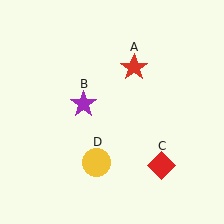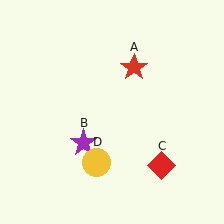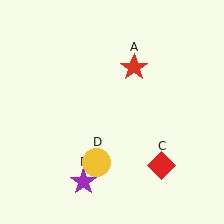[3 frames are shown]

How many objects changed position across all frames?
1 object changed position: purple star (object B).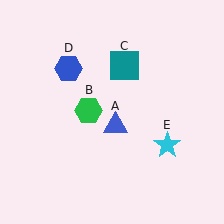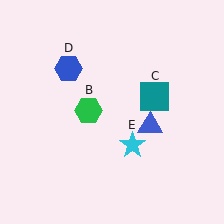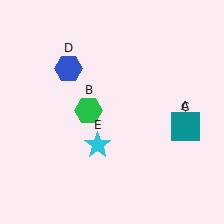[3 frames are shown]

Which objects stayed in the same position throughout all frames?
Green hexagon (object B) and blue hexagon (object D) remained stationary.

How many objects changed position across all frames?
3 objects changed position: blue triangle (object A), teal square (object C), cyan star (object E).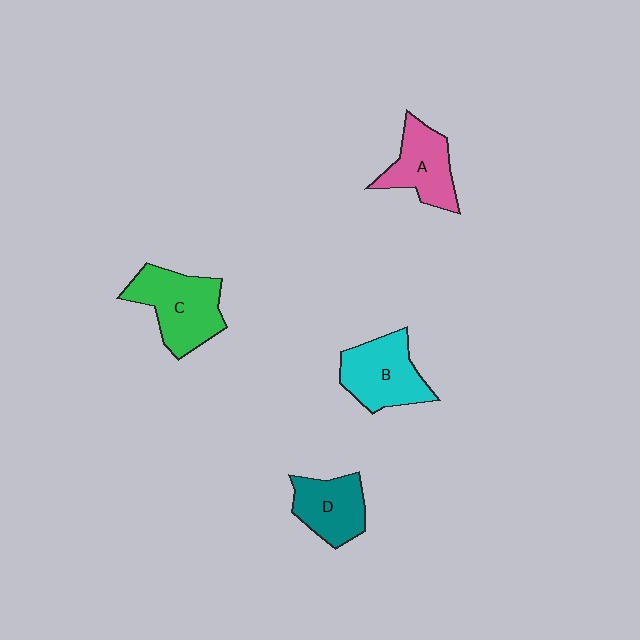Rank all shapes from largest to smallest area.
From largest to smallest: C (green), B (cyan), A (pink), D (teal).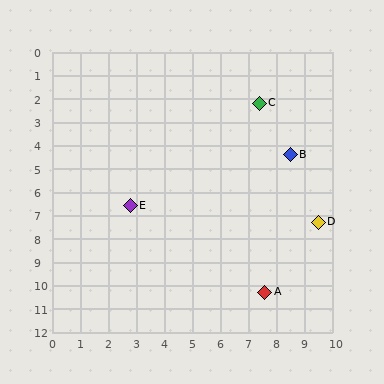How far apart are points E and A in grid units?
Points E and A are about 6.1 grid units apart.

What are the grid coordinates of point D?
Point D is at approximately (9.5, 7.3).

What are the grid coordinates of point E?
Point E is at approximately (2.8, 6.6).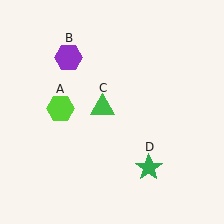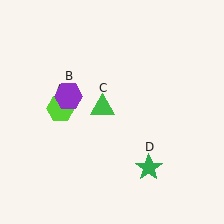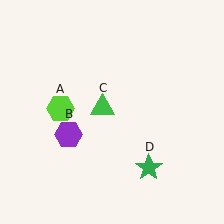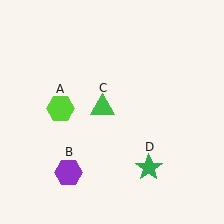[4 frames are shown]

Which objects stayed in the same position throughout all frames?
Lime hexagon (object A) and green triangle (object C) and green star (object D) remained stationary.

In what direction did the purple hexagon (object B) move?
The purple hexagon (object B) moved down.